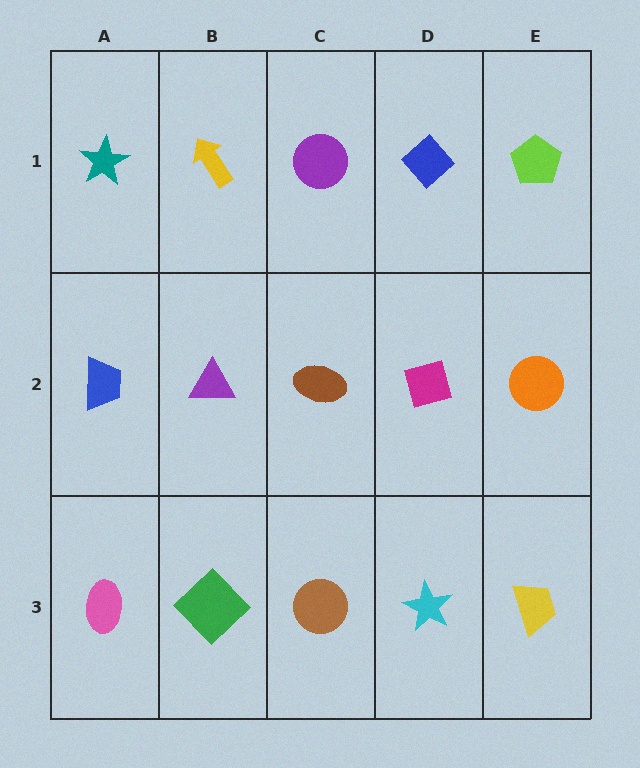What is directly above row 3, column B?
A purple triangle.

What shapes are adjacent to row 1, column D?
A magenta square (row 2, column D), a purple circle (row 1, column C), a lime pentagon (row 1, column E).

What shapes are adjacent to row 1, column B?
A purple triangle (row 2, column B), a teal star (row 1, column A), a purple circle (row 1, column C).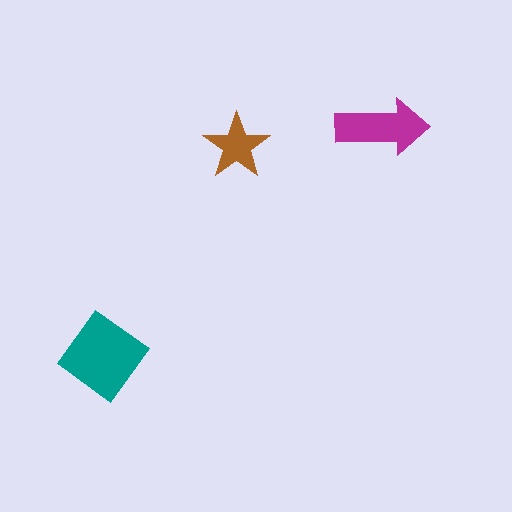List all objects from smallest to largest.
The brown star, the magenta arrow, the teal diamond.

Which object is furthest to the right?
The magenta arrow is rightmost.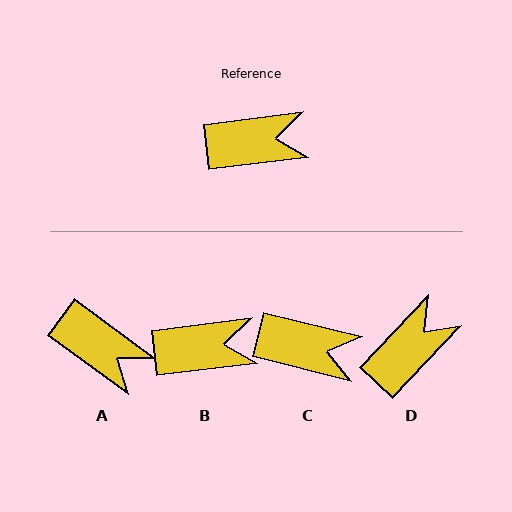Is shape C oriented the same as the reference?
No, it is off by about 21 degrees.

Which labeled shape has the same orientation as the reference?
B.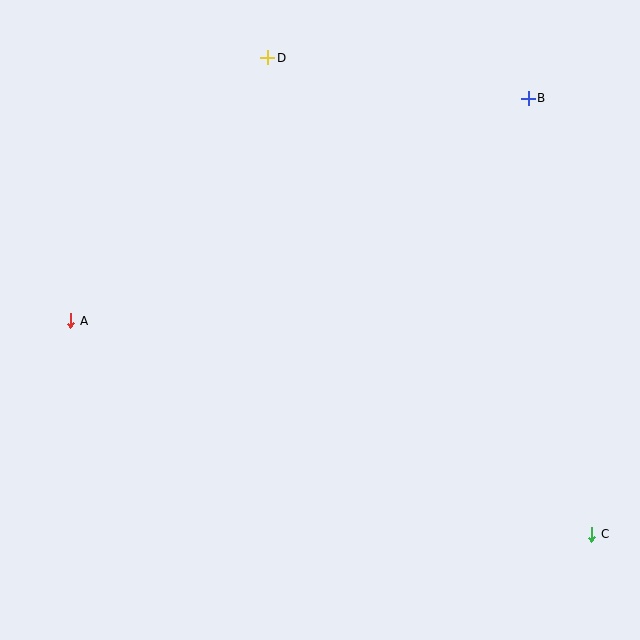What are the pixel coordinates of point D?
Point D is at (268, 58).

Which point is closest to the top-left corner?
Point D is closest to the top-left corner.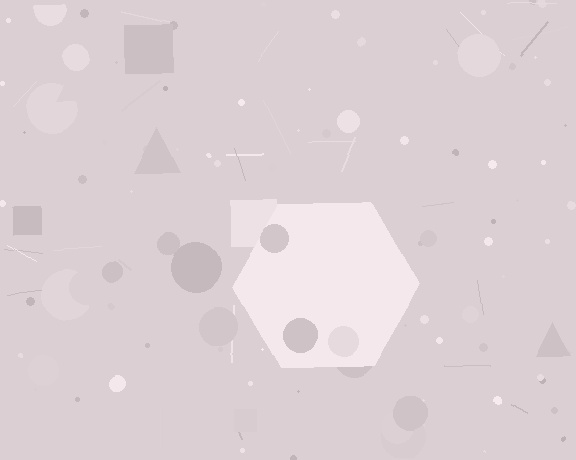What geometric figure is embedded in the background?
A hexagon is embedded in the background.